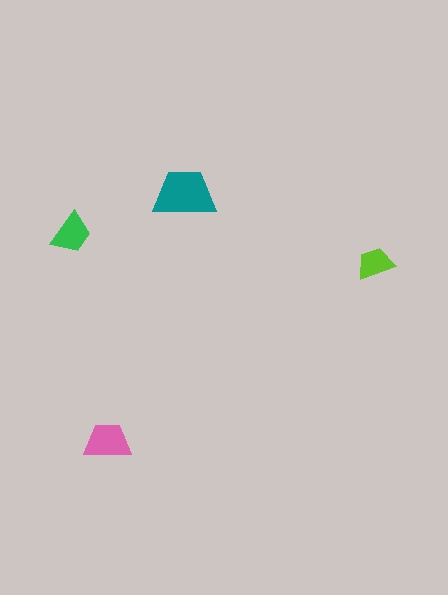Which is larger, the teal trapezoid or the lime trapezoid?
The teal one.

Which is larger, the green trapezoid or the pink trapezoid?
The pink one.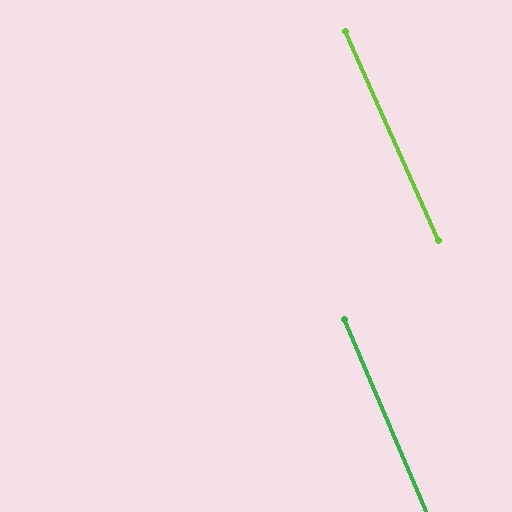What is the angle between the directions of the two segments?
Approximately 1 degree.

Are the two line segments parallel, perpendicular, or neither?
Parallel — their directions differ by only 0.9°.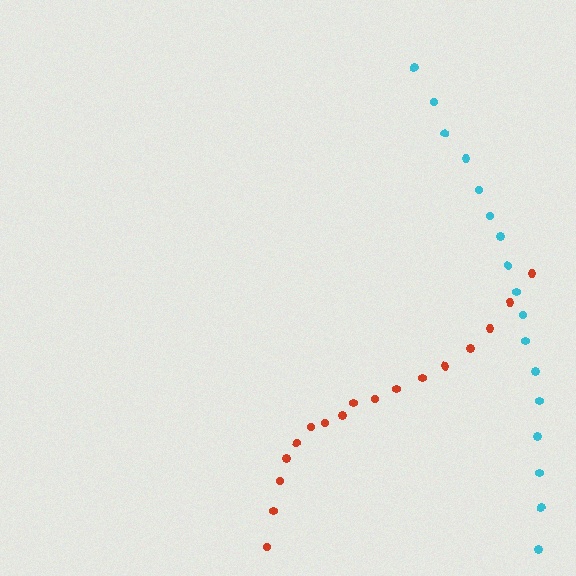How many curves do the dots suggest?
There are 2 distinct paths.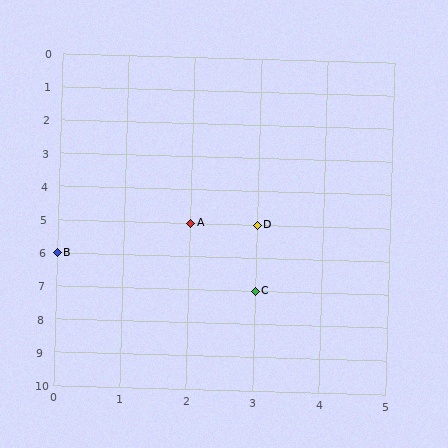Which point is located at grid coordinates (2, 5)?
Point A is at (2, 5).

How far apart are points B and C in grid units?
Points B and C are 3 columns and 1 row apart (about 3.2 grid units diagonally).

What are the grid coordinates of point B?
Point B is at grid coordinates (0, 6).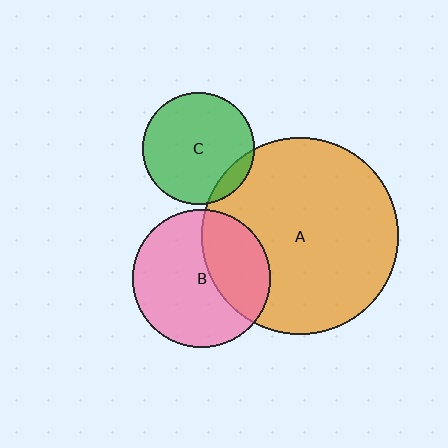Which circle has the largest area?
Circle A (orange).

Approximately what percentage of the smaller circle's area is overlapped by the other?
Approximately 35%.